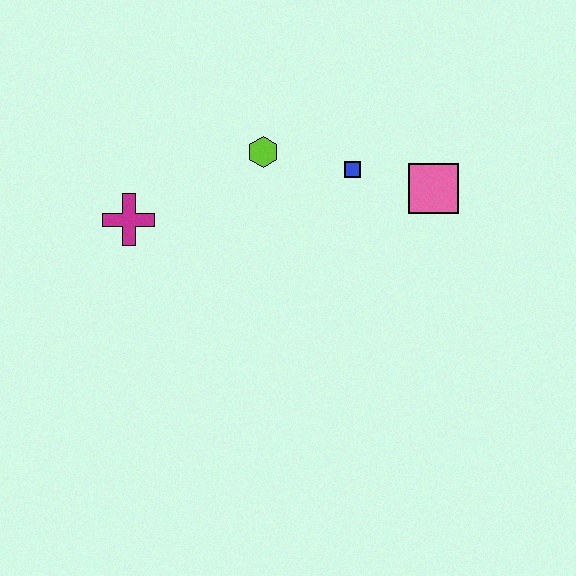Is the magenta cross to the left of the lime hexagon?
Yes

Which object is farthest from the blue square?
The magenta cross is farthest from the blue square.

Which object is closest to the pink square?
The blue square is closest to the pink square.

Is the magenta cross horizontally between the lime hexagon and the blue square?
No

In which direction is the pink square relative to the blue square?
The pink square is to the right of the blue square.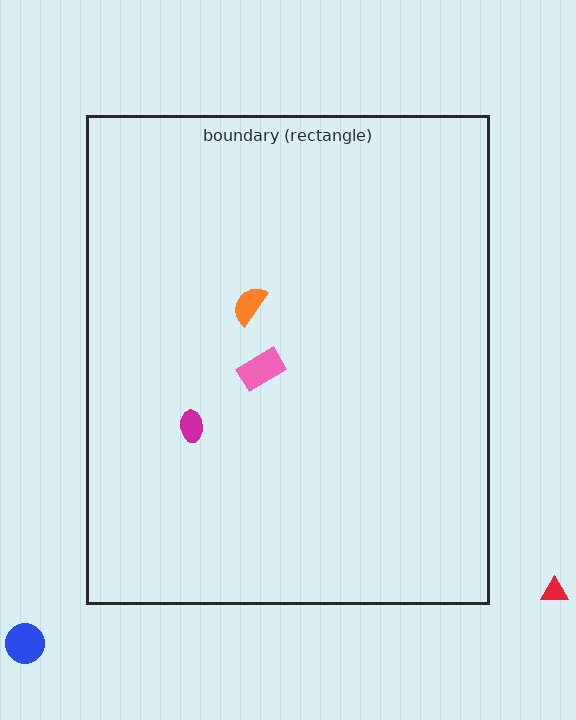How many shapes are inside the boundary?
3 inside, 2 outside.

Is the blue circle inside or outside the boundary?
Outside.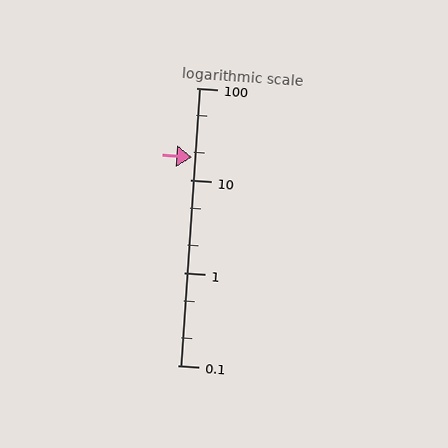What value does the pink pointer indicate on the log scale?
The pointer indicates approximately 18.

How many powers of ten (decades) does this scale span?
The scale spans 3 decades, from 0.1 to 100.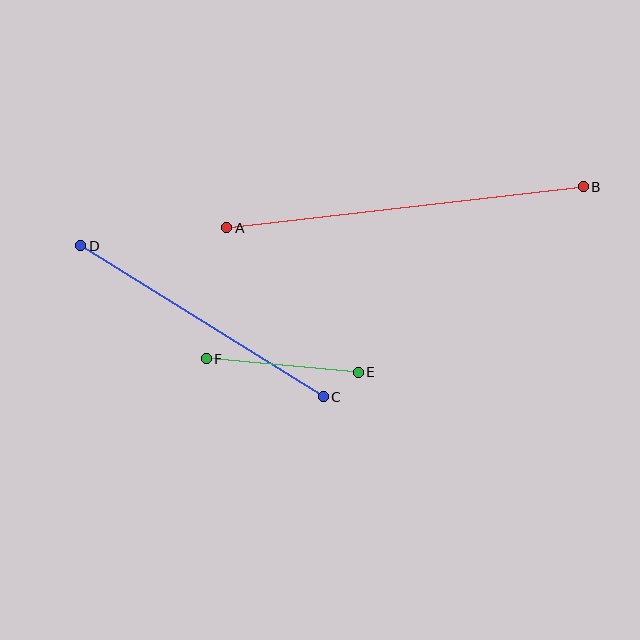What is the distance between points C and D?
The distance is approximately 285 pixels.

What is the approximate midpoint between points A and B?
The midpoint is at approximately (405, 207) pixels.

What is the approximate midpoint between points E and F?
The midpoint is at approximately (282, 366) pixels.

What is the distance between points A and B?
The distance is approximately 359 pixels.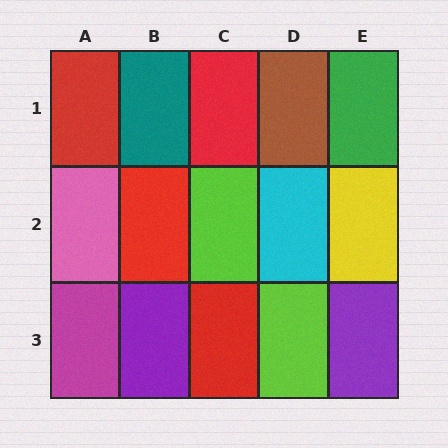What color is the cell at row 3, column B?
Purple.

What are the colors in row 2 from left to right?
Pink, red, lime, cyan, yellow.